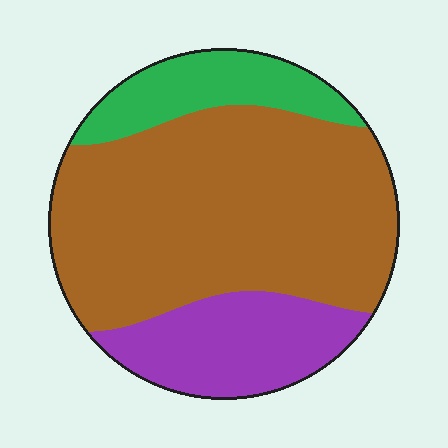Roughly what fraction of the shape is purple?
Purple covers 21% of the shape.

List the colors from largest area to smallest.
From largest to smallest: brown, purple, green.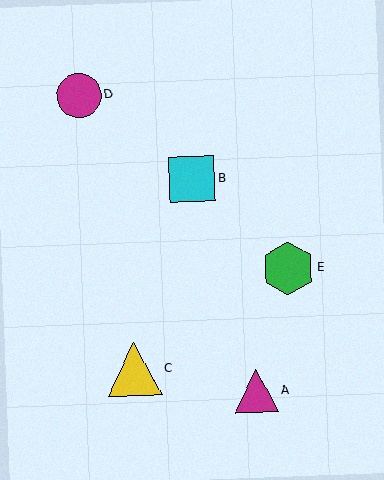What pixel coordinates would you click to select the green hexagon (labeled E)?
Click at (288, 268) to select the green hexagon E.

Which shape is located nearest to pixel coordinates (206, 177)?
The cyan square (labeled B) at (192, 179) is nearest to that location.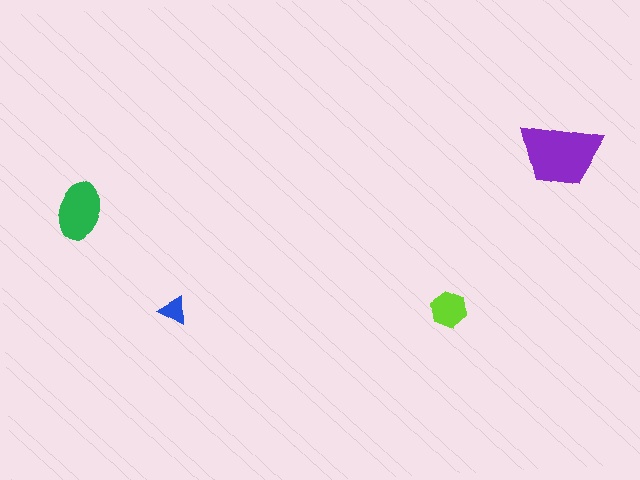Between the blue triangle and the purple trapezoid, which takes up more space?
The purple trapezoid.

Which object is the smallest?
The blue triangle.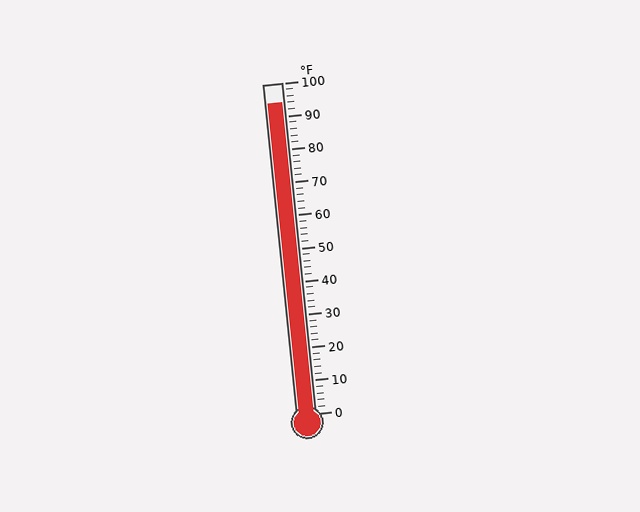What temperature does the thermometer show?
The thermometer shows approximately 94°F.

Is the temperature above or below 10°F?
The temperature is above 10°F.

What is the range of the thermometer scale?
The thermometer scale ranges from 0°F to 100°F.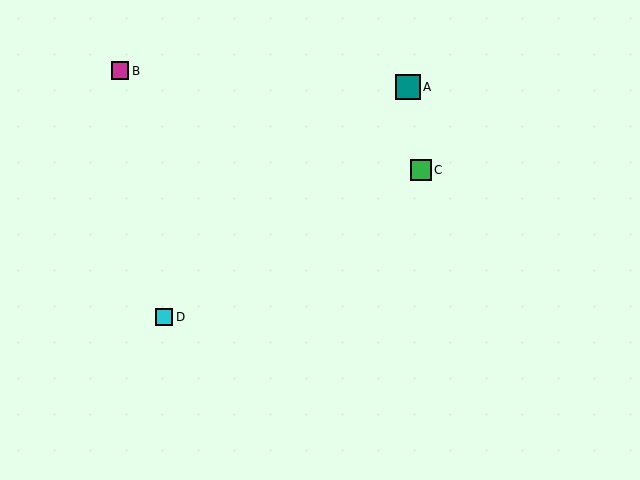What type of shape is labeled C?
Shape C is a green square.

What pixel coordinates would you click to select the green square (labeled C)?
Click at (421, 170) to select the green square C.